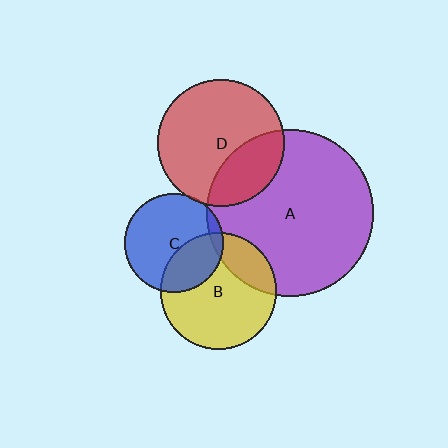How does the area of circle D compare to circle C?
Approximately 1.6 times.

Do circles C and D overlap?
Yes.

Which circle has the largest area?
Circle A (purple).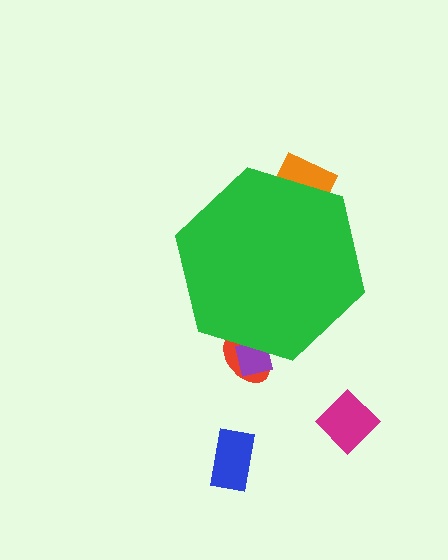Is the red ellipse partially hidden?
Yes, the red ellipse is partially hidden behind the green hexagon.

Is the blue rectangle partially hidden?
No, the blue rectangle is fully visible.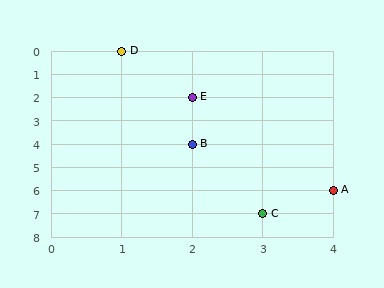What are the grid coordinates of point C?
Point C is at grid coordinates (3, 7).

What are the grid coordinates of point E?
Point E is at grid coordinates (2, 2).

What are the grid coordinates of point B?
Point B is at grid coordinates (2, 4).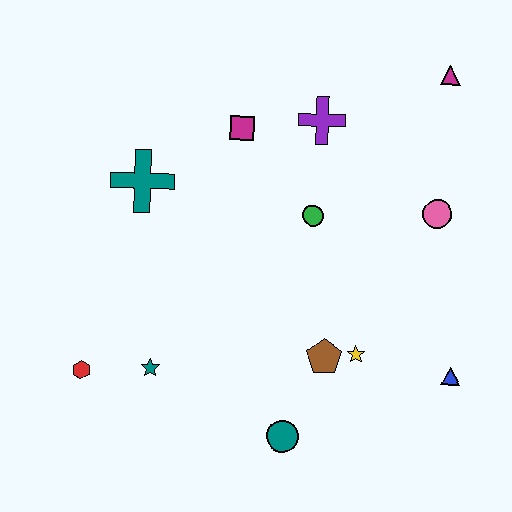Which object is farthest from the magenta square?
The blue triangle is farthest from the magenta square.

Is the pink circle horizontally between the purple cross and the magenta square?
No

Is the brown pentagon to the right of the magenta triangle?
No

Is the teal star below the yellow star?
Yes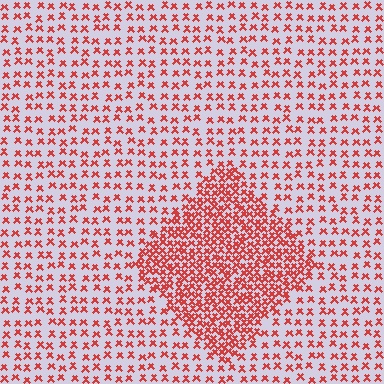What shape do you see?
I see a diamond.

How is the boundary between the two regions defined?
The boundary is defined by a change in element density (approximately 2.4x ratio). All elements are the same color, size, and shape.